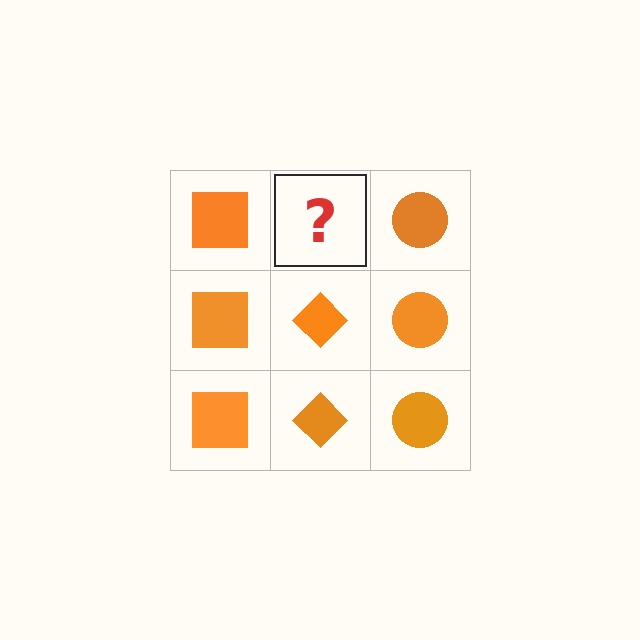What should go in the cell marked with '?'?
The missing cell should contain an orange diamond.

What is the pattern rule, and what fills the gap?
The rule is that each column has a consistent shape. The gap should be filled with an orange diamond.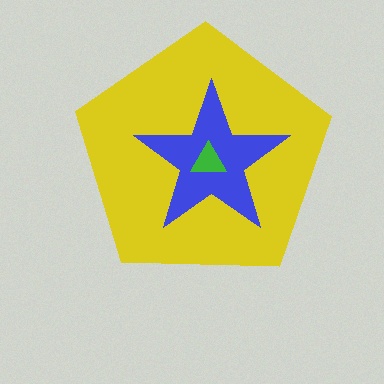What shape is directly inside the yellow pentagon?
The blue star.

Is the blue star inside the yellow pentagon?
Yes.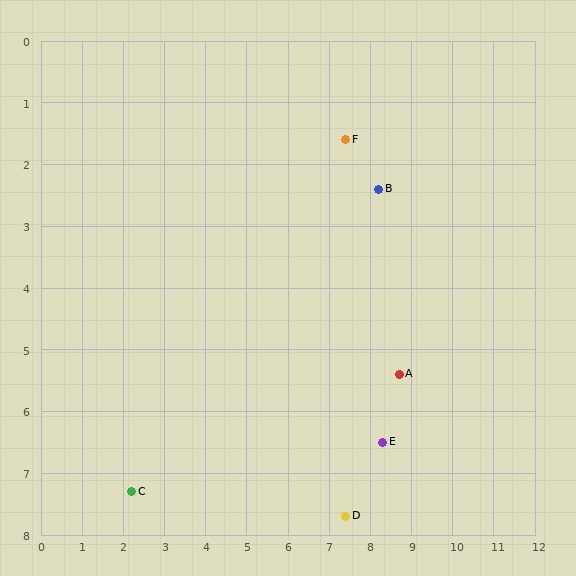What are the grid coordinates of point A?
Point A is at approximately (8.7, 5.4).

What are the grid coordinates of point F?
Point F is at approximately (7.4, 1.6).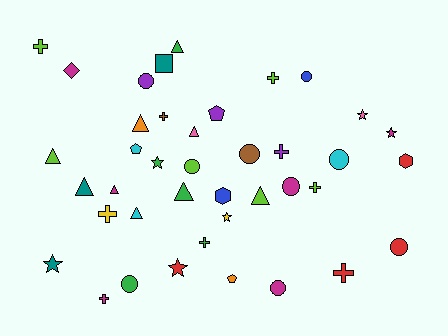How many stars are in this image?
There are 6 stars.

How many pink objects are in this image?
There are 2 pink objects.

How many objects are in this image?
There are 40 objects.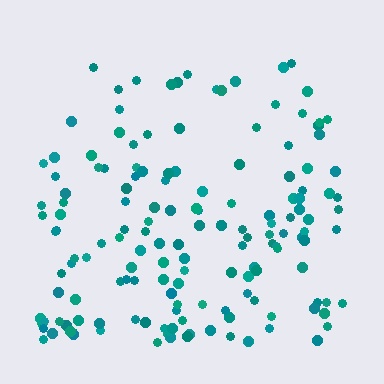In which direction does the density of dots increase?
From top to bottom, with the bottom side densest.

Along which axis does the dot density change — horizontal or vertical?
Vertical.